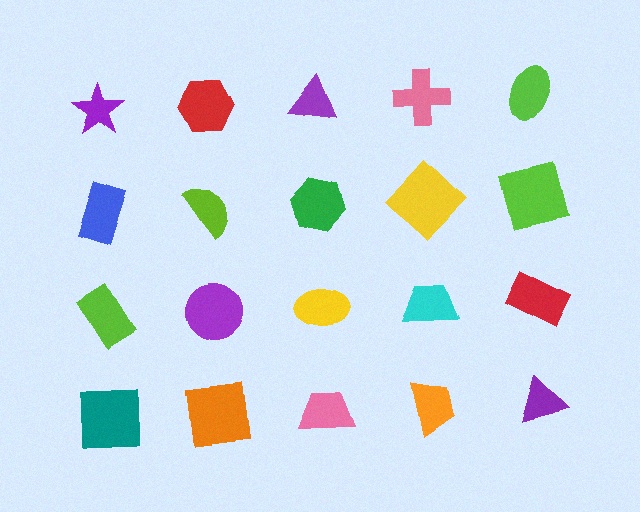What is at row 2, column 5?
A lime square.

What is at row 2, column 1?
A blue rectangle.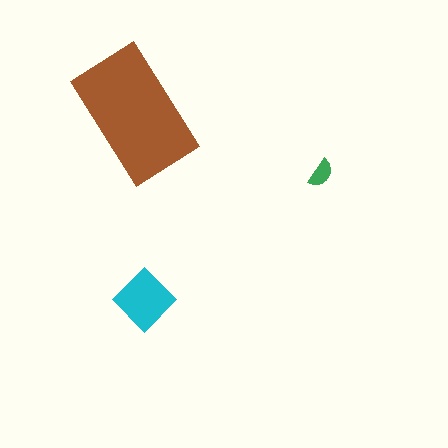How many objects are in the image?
There are 3 objects in the image.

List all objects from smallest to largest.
The green semicircle, the cyan diamond, the brown rectangle.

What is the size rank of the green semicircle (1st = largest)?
3rd.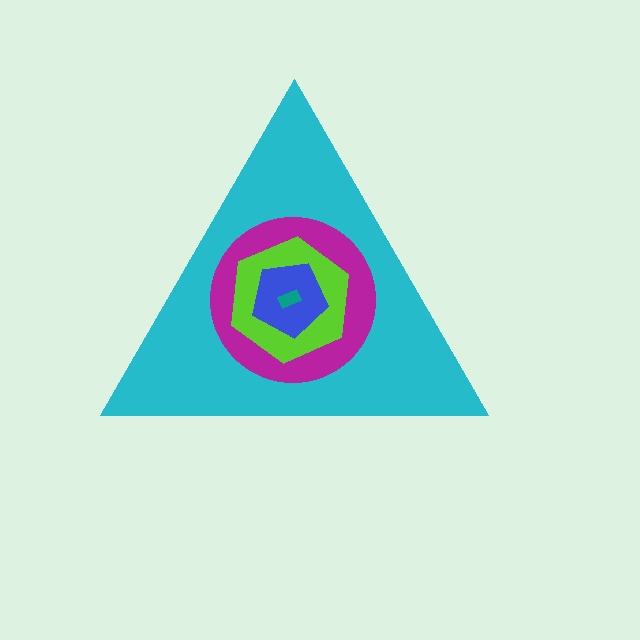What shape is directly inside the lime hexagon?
The blue pentagon.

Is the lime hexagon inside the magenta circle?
Yes.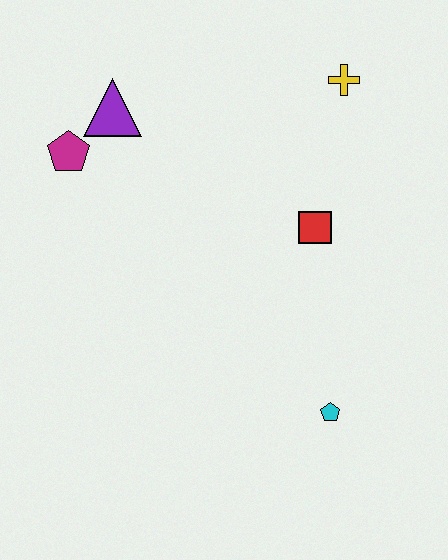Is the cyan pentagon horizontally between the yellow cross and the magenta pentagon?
Yes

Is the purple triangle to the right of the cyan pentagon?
No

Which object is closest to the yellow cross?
The red square is closest to the yellow cross.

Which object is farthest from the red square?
The magenta pentagon is farthest from the red square.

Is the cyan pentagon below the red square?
Yes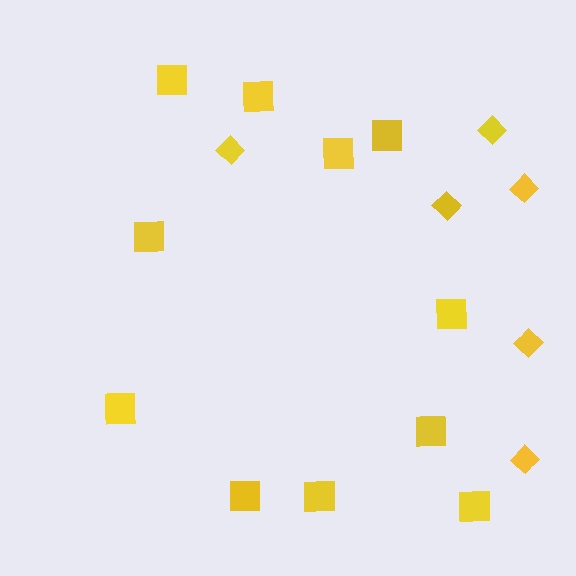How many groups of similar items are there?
There are 2 groups: one group of diamonds (6) and one group of squares (11).